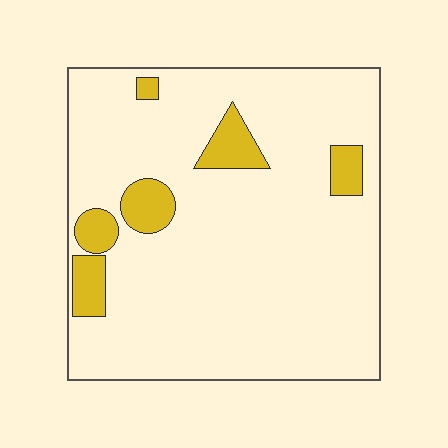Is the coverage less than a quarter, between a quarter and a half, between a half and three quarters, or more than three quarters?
Less than a quarter.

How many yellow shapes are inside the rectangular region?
6.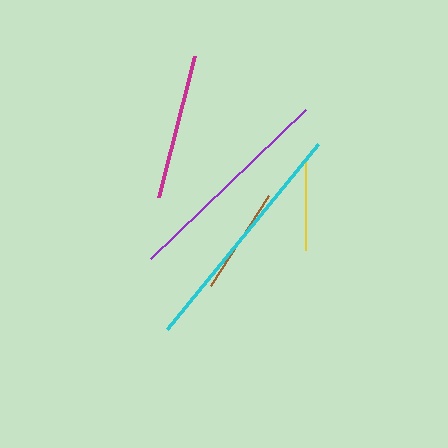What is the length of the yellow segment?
The yellow segment is approximately 89 pixels long.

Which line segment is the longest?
The cyan line is the longest at approximately 239 pixels.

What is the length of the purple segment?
The purple segment is approximately 215 pixels long.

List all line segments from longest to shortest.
From longest to shortest: cyan, purple, magenta, brown, yellow.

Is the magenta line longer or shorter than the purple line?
The purple line is longer than the magenta line.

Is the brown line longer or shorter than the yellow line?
The brown line is longer than the yellow line.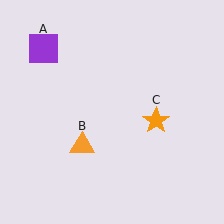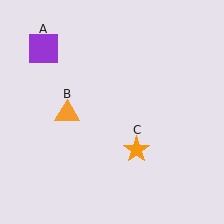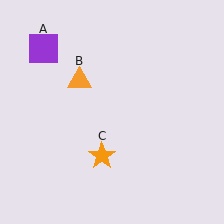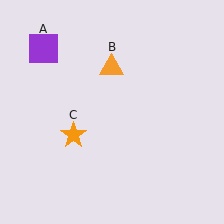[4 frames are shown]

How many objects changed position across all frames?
2 objects changed position: orange triangle (object B), orange star (object C).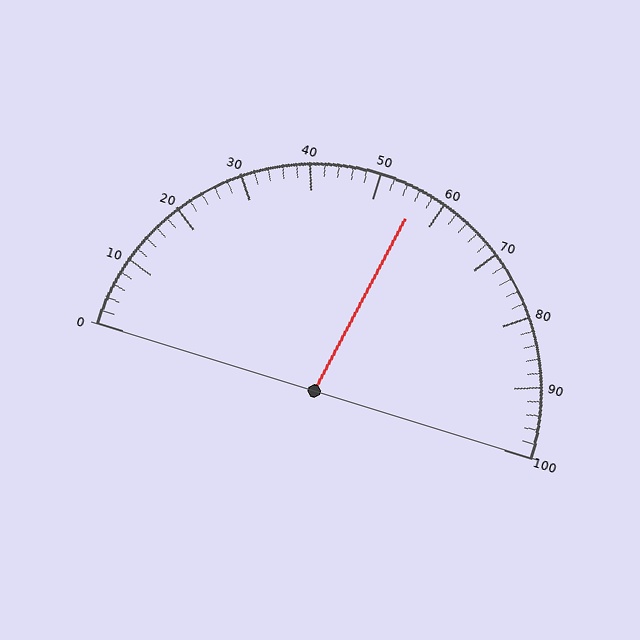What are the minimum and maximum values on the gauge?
The gauge ranges from 0 to 100.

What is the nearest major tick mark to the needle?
The nearest major tick mark is 60.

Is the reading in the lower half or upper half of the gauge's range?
The reading is in the upper half of the range (0 to 100).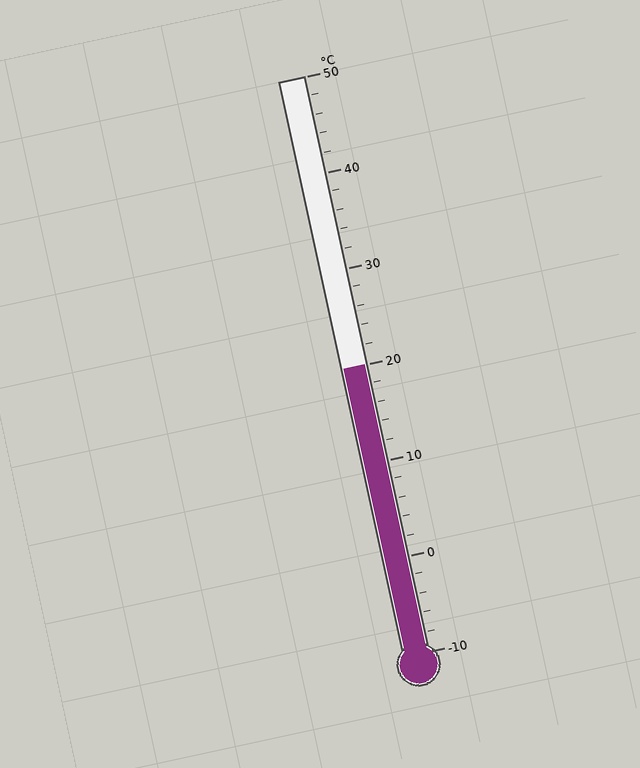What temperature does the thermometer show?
The thermometer shows approximately 20°C.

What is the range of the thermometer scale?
The thermometer scale ranges from -10°C to 50°C.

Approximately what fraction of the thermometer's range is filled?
The thermometer is filled to approximately 50% of its range.